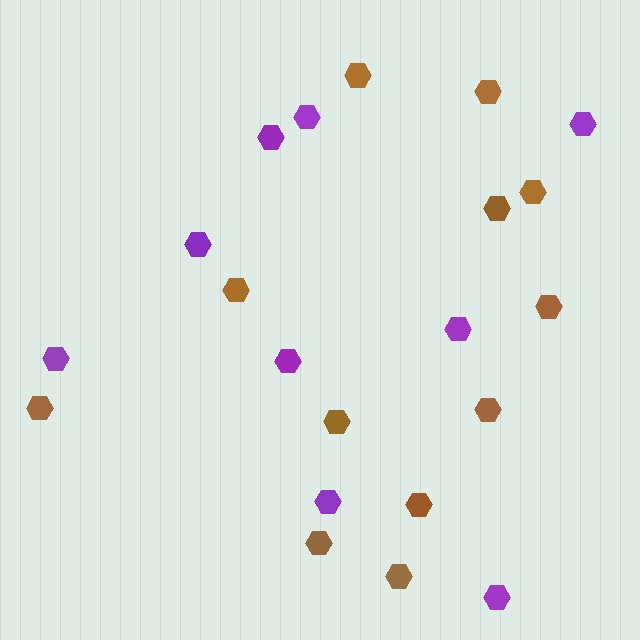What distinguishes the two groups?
There are 2 groups: one group of brown hexagons (12) and one group of purple hexagons (9).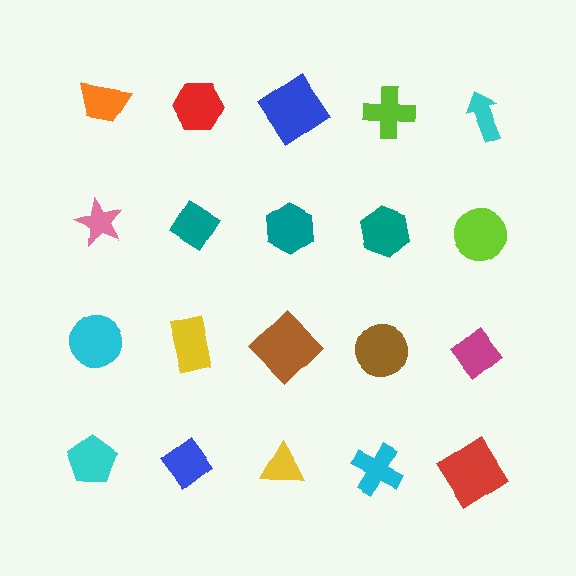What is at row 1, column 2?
A red hexagon.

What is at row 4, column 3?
A yellow triangle.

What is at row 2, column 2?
A teal diamond.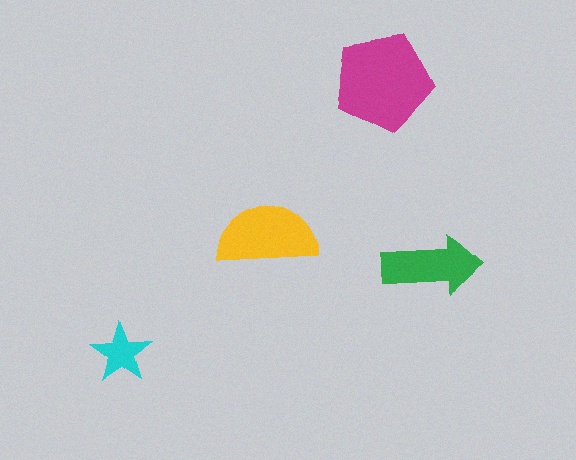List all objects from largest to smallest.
The magenta pentagon, the yellow semicircle, the green arrow, the cyan star.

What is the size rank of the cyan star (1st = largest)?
4th.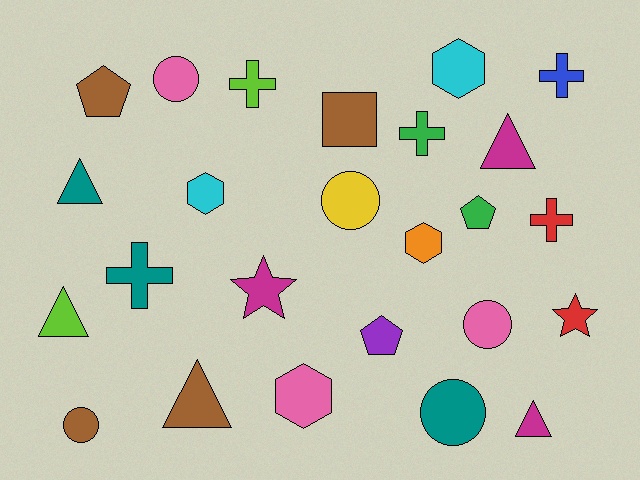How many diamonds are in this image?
There are no diamonds.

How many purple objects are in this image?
There is 1 purple object.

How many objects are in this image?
There are 25 objects.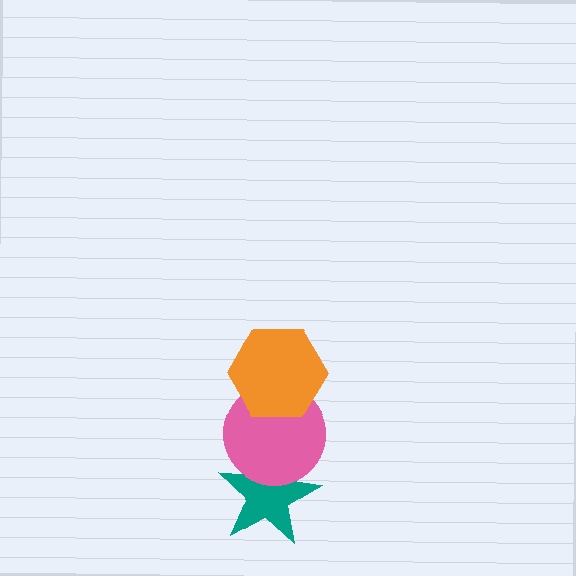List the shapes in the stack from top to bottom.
From top to bottom: the orange hexagon, the pink circle, the teal star.